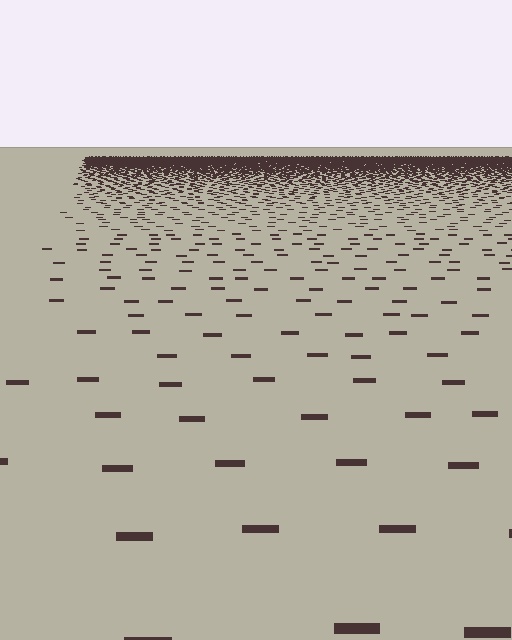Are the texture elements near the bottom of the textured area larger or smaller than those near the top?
Larger. Near the bottom, elements are closer to the viewer and appear at a bigger on-screen size.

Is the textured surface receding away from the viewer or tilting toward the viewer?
The surface is receding away from the viewer. Texture elements get smaller and denser toward the top.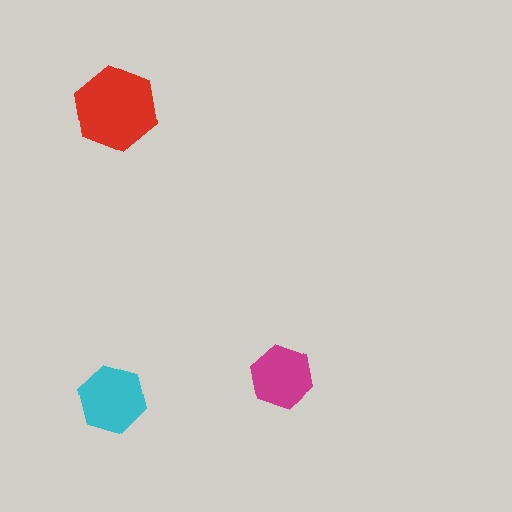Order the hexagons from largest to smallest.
the red one, the cyan one, the magenta one.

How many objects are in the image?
There are 3 objects in the image.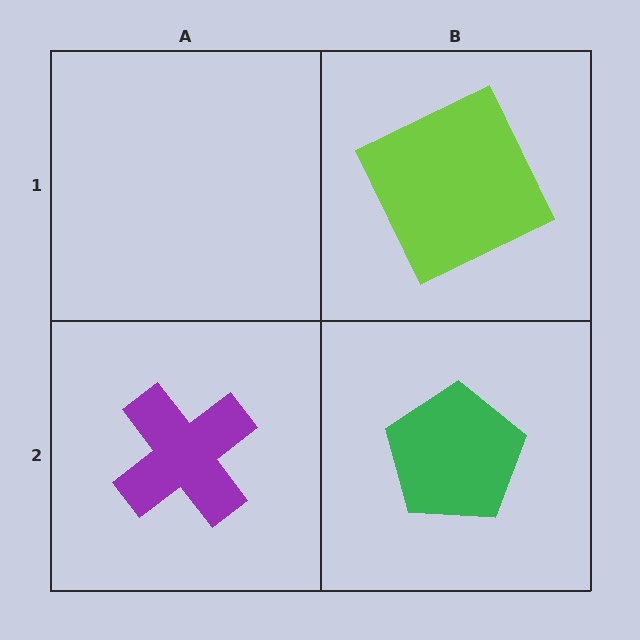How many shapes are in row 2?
2 shapes.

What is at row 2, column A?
A purple cross.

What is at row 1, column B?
A lime square.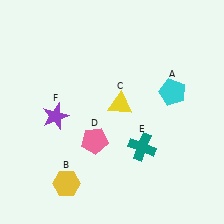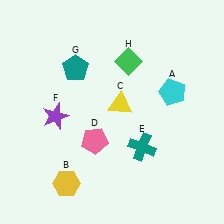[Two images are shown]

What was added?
A teal pentagon (G), a green diamond (H) were added in Image 2.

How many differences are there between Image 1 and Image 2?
There are 2 differences between the two images.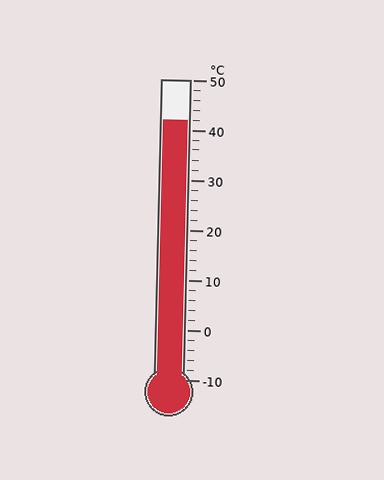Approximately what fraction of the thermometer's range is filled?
The thermometer is filled to approximately 85% of its range.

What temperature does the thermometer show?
The thermometer shows approximately 42°C.